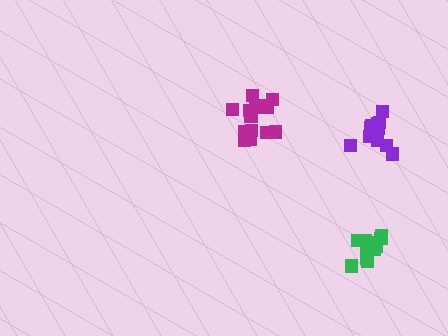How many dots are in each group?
Group 1: 12 dots, Group 2: 15 dots, Group 3: 12 dots (39 total).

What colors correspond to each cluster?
The clusters are colored: green, magenta, purple.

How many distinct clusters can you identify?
There are 3 distinct clusters.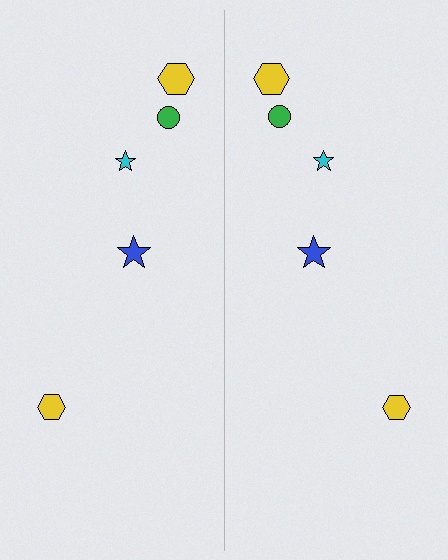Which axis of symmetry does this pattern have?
The pattern has a vertical axis of symmetry running through the center of the image.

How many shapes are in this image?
There are 10 shapes in this image.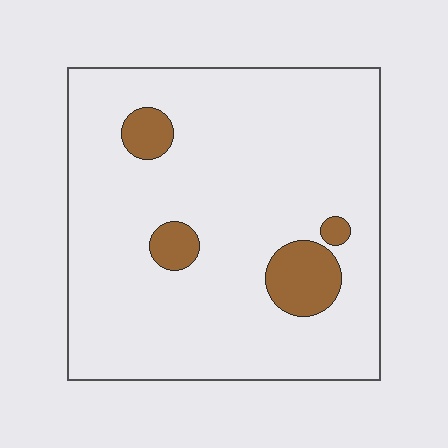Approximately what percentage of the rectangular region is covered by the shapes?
Approximately 10%.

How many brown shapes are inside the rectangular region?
4.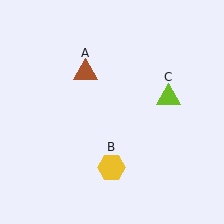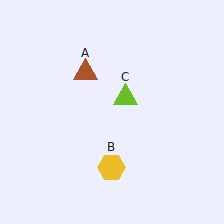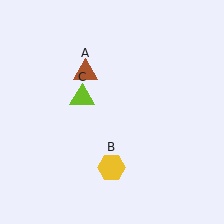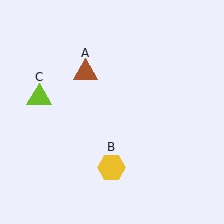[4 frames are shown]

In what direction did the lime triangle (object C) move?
The lime triangle (object C) moved left.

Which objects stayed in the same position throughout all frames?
Brown triangle (object A) and yellow hexagon (object B) remained stationary.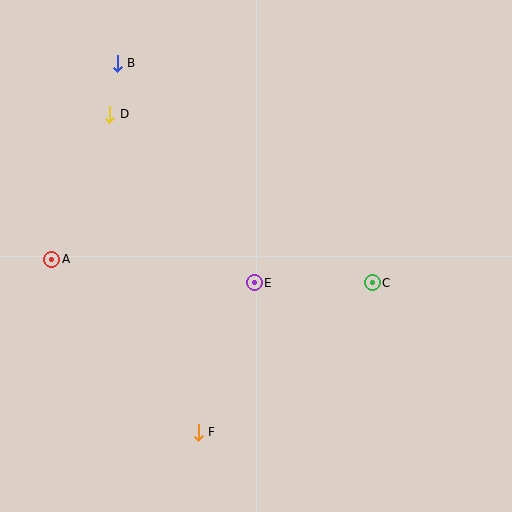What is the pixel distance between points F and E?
The distance between F and E is 160 pixels.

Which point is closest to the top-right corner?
Point C is closest to the top-right corner.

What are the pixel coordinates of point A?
Point A is at (52, 259).